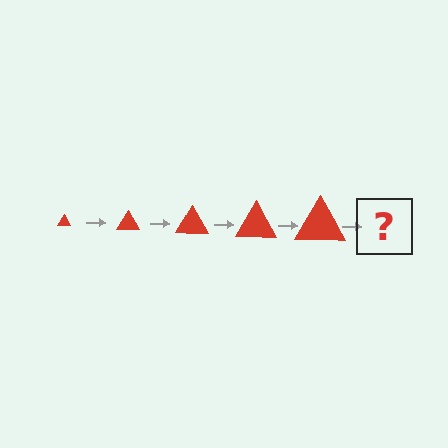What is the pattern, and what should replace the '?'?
The pattern is that the triangle gets progressively larger each step. The '?' should be a red triangle, larger than the previous one.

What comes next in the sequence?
The next element should be a red triangle, larger than the previous one.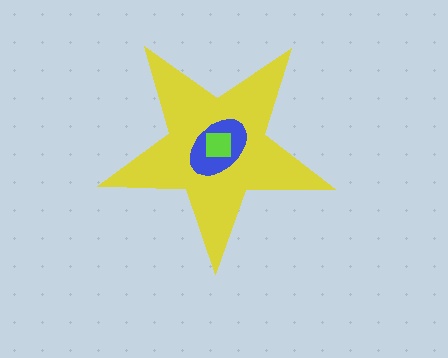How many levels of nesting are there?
3.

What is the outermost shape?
The yellow star.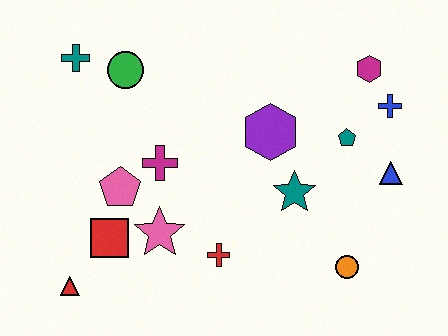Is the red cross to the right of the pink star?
Yes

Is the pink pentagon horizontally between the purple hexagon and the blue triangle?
No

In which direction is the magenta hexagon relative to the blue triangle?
The magenta hexagon is above the blue triangle.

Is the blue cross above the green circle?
No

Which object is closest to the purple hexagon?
The teal star is closest to the purple hexagon.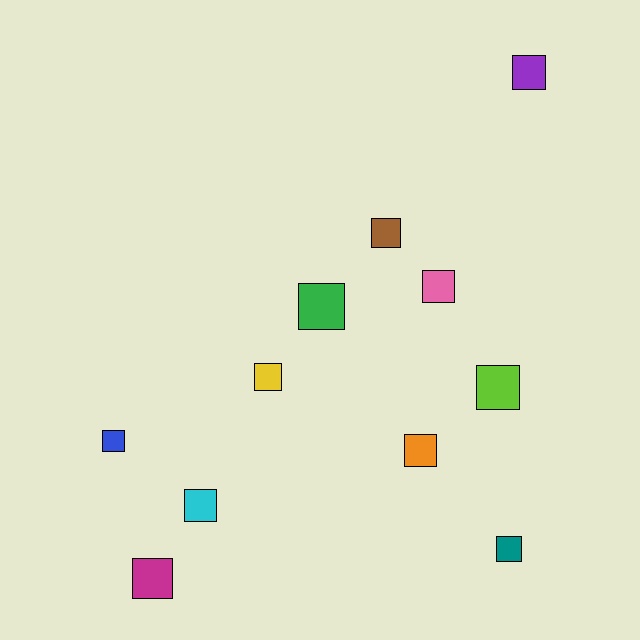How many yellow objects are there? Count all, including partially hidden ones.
There is 1 yellow object.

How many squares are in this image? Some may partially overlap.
There are 11 squares.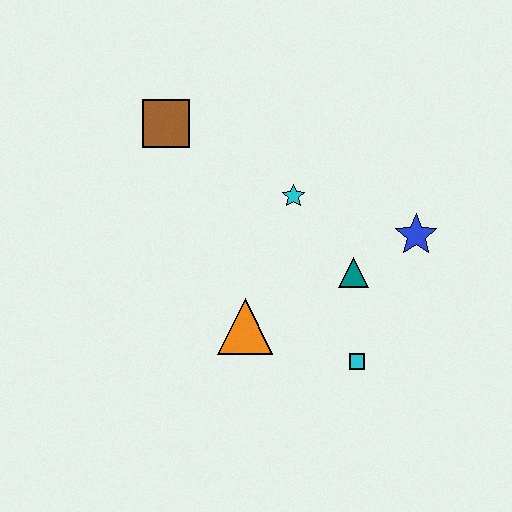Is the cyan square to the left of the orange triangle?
No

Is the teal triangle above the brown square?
No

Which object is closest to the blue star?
The teal triangle is closest to the blue star.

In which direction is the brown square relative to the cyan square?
The brown square is above the cyan square.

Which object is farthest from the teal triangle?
The brown square is farthest from the teal triangle.